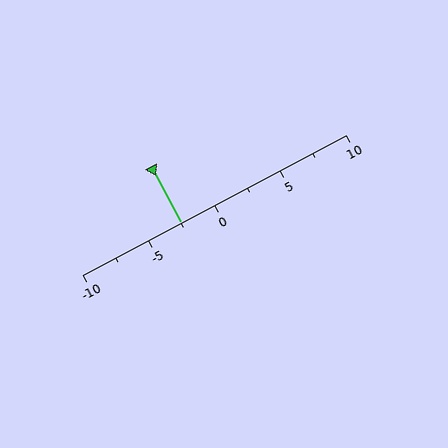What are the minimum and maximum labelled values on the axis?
The axis runs from -10 to 10.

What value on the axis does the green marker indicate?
The marker indicates approximately -2.5.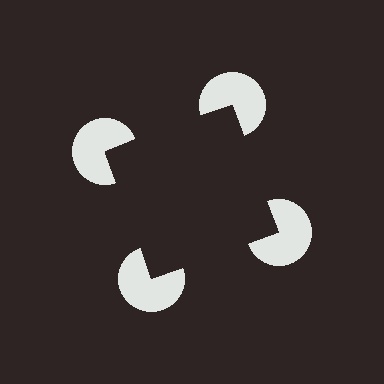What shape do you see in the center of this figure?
An illusory square — its edges are inferred from the aligned wedge cuts in the pac-man discs, not physically drawn.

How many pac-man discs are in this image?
There are 4 — one at each vertex of the illusory square.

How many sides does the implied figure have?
4 sides.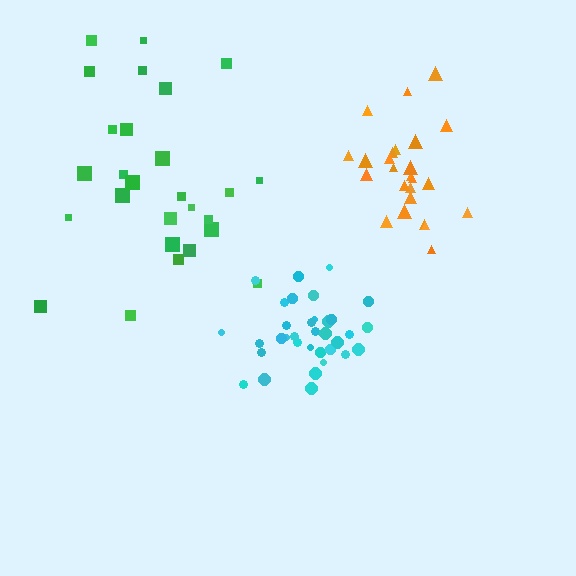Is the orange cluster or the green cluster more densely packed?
Orange.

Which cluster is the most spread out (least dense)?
Green.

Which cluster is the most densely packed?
Cyan.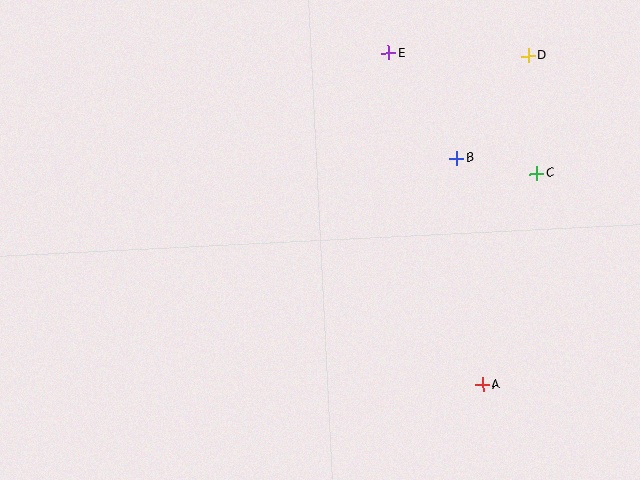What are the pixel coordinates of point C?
Point C is at (537, 173).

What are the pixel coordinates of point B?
Point B is at (457, 158).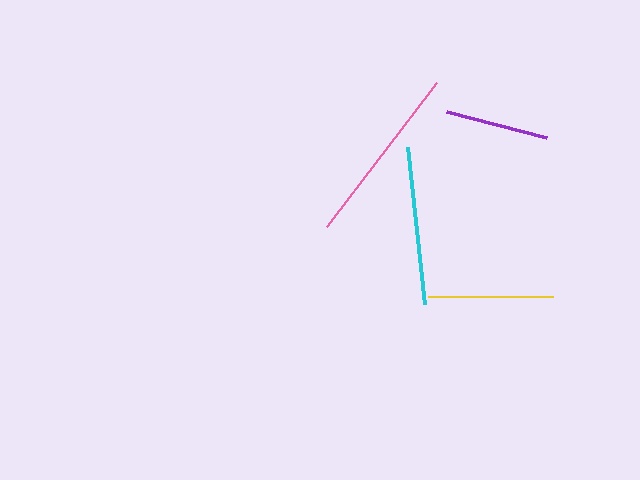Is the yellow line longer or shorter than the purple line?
The yellow line is longer than the purple line.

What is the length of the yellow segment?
The yellow segment is approximately 125 pixels long.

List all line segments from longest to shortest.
From longest to shortest: pink, cyan, yellow, purple.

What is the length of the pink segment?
The pink segment is approximately 181 pixels long.